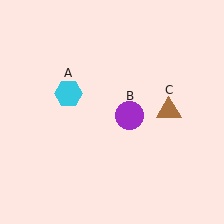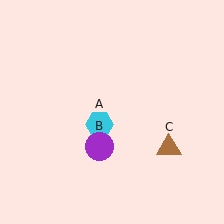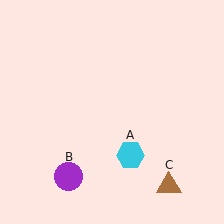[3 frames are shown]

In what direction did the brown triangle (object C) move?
The brown triangle (object C) moved down.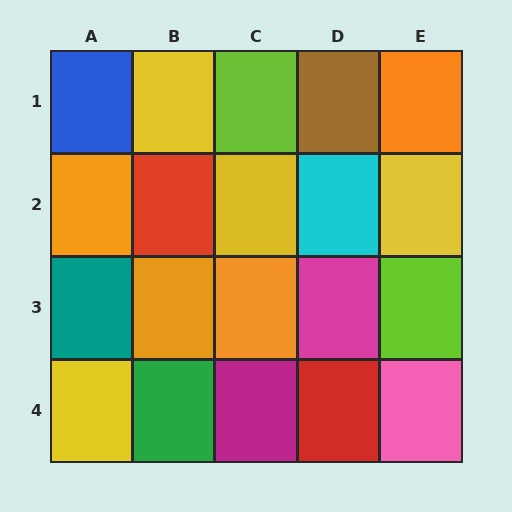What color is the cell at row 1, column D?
Brown.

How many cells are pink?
1 cell is pink.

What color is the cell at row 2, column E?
Yellow.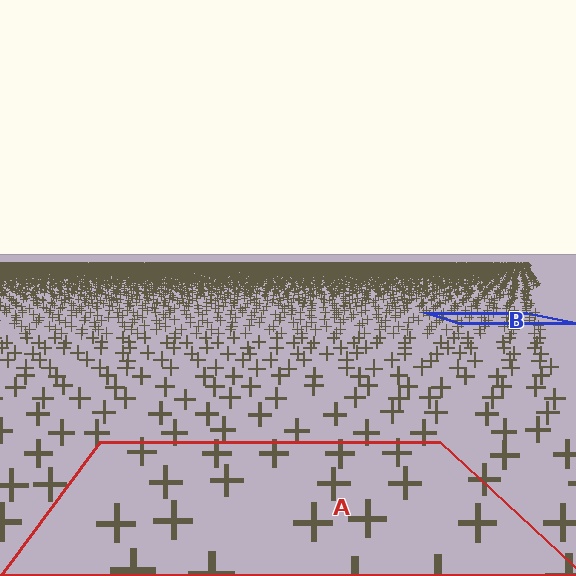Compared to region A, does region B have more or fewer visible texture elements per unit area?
Region B has more texture elements per unit area — they are packed more densely because it is farther away.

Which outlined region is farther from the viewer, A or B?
Region B is farther from the viewer — the texture elements inside it appear smaller and more densely packed.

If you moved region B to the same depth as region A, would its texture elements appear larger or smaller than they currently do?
They would appear larger. At a closer depth, the same texture elements are projected at a bigger on-screen size.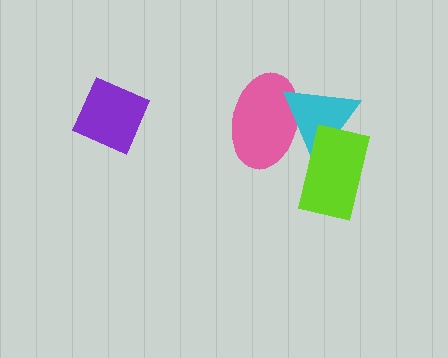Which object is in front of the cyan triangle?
The lime rectangle is in front of the cyan triangle.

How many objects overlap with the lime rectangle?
1 object overlaps with the lime rectangle.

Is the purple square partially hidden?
No, no other shape covers it.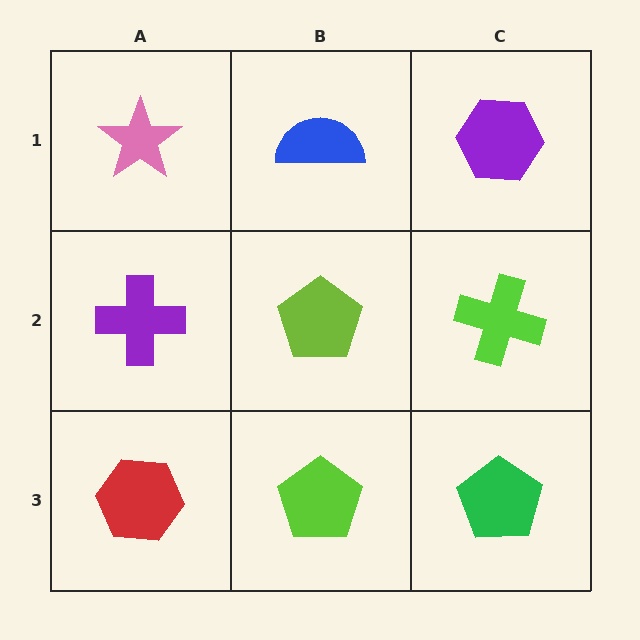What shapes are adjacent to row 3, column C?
A lime cross (row 2, column C), a lime pentagon (row 3, column B).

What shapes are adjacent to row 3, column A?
A purple cross (row 2, column A), a lime pentagon (row 3, column B).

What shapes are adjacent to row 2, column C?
A purple hexagon (row 1, column C), a green pentagon (row 3, column C), a lime pentagon (row 2, column B).